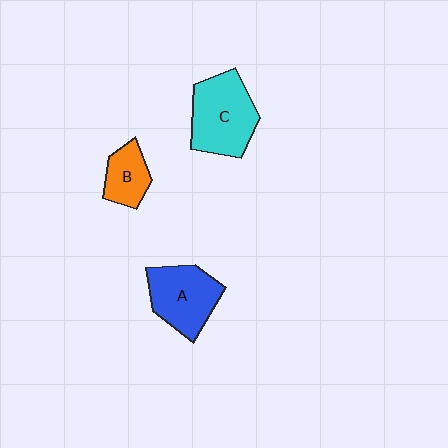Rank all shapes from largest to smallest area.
From largest to smallest: C (cyan), A (blue), B (orange).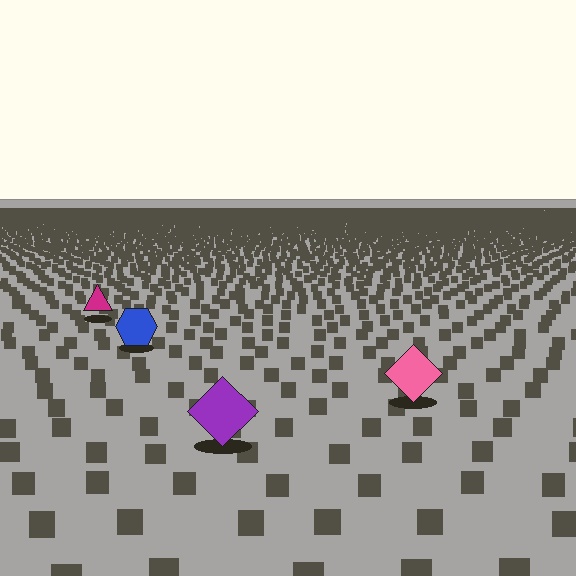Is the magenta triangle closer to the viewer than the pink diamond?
No. The pink diamond is closer — you can tell from the texture gradient: the ground texture is coarser near it.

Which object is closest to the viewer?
The purple diamond is closest. The texture marks near it are larger and more spread out.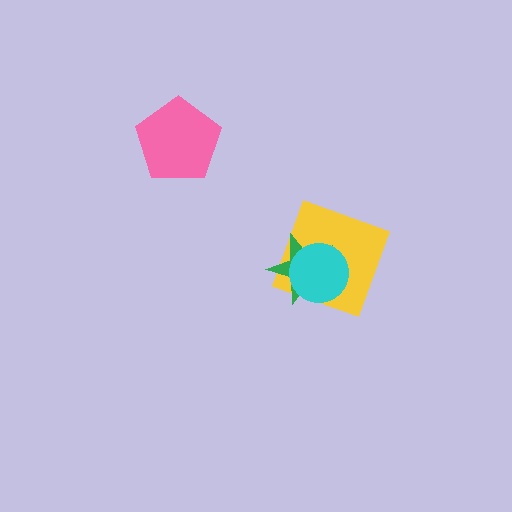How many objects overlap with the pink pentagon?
0 objects overlap with the pink pentagon.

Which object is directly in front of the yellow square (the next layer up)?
The green star is directly in front of the yellow square.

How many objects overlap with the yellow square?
2 objects overlap with the yellow square.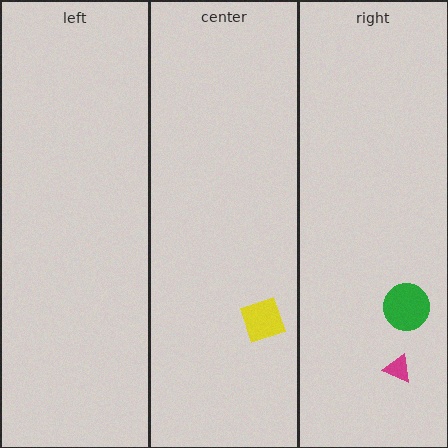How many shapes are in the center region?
1.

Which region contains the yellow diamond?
The center region.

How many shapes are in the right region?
2.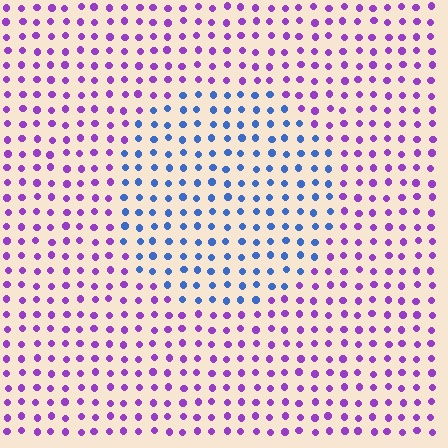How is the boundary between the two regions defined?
The boundary is defined purely by a slight shift in hue (about 60 degrees). Spacing, size, and orientation are identical on both sides.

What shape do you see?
I see a circle.